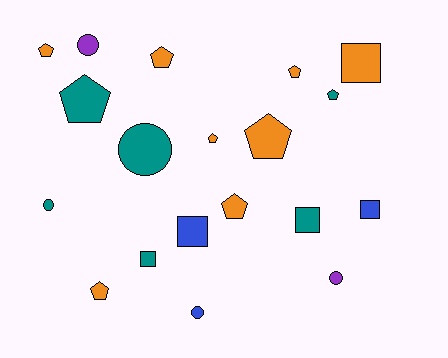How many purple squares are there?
There are no purple squares.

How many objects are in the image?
There are 19 objects.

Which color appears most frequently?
Orange, with 8 objects.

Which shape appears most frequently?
Pentagon, with 9 objects.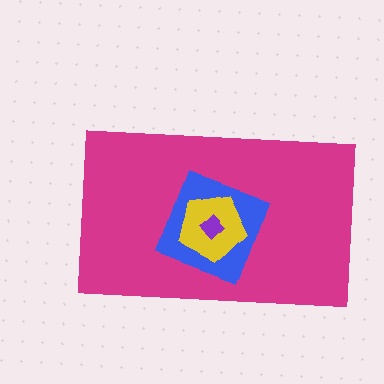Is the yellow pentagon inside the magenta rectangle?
Yes.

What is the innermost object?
The purple diamond.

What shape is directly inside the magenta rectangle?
The blue diamond.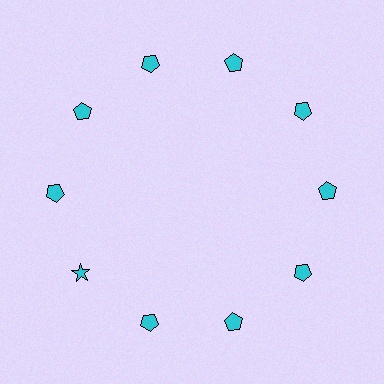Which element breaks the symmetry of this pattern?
The cyan star at roughly the 8 o'clock position breaks the symmetry. All other shapes are cyan pentagons.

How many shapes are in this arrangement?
There are 10 shapes arranged in a ring pattern.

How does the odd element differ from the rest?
It has a different shape: star instead of pentagon.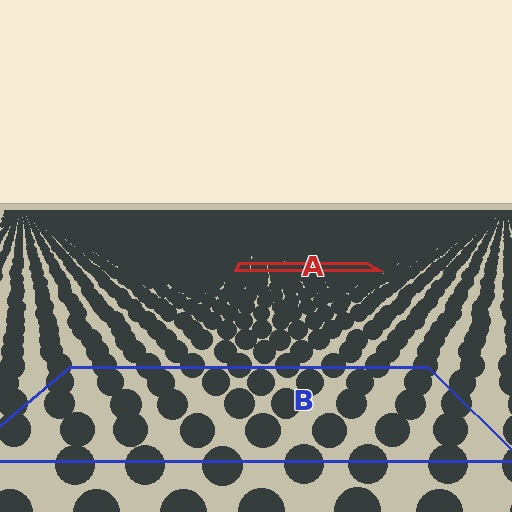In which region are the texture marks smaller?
The texture marks are smaller in region A, because it is farther away.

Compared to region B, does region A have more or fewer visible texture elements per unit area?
Region A has more texture elements per unit area — they are packed more densely because it is farther away.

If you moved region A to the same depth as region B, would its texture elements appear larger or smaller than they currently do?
They would appear larger. At a closer depth, the same texture elements are projected at a bigger on-screen size.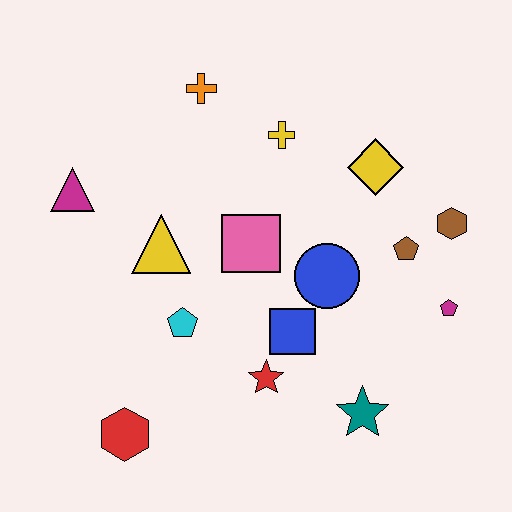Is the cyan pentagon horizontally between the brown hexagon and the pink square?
No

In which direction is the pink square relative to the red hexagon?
The pink square is above the red hexagon.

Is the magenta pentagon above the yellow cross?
No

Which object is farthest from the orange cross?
The teal star is farthest from the orange cross.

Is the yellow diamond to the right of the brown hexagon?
No